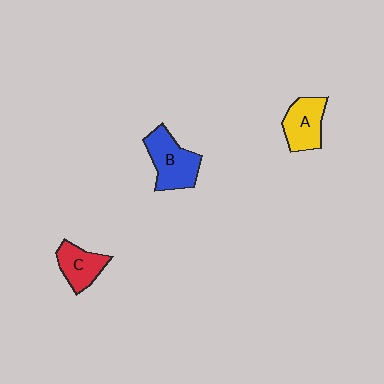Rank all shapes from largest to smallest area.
From largest to smallest: B (blue), A (yellow), C (red).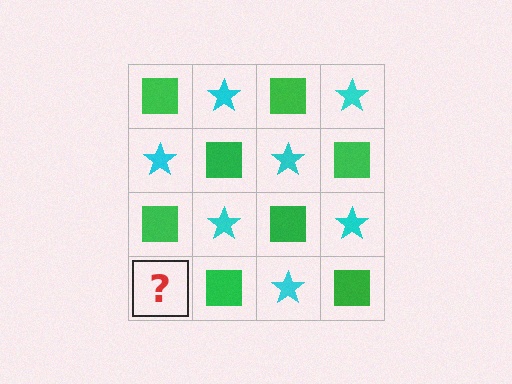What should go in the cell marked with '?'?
The missing cell should contain a cyan star.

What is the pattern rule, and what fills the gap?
The rule is that it alternates green square and cyan star in a checkerboard pattern. The gap should be filled with a cyan star.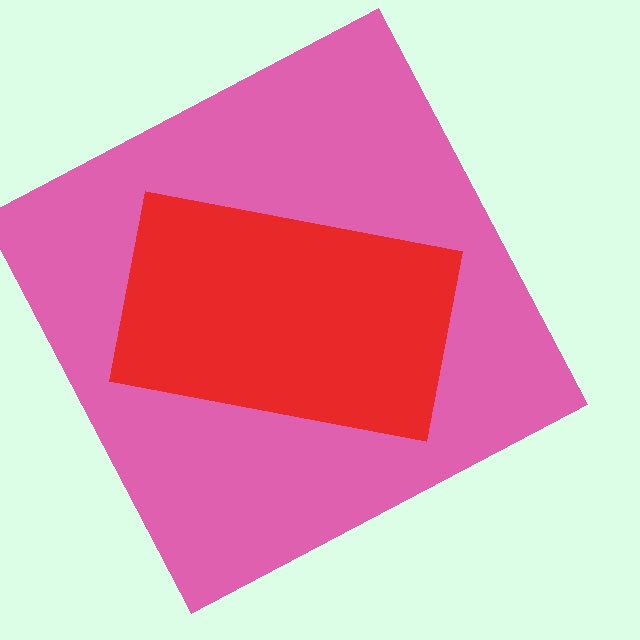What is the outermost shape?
The pink square.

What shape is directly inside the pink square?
The red rectangle.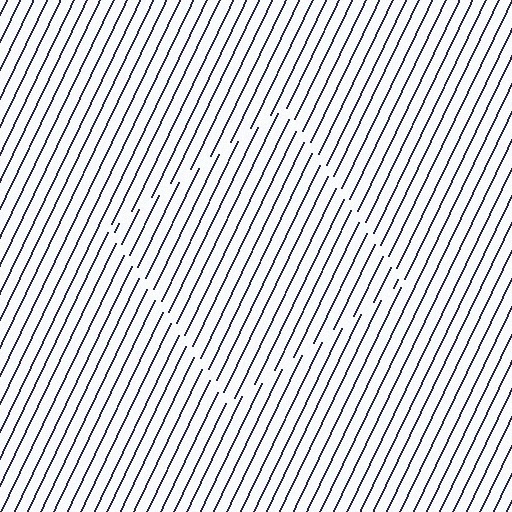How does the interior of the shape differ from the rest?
The interior of the shape contains the same grating, shifted by half a period — the contour is defined by the phase discontinuity where line-ends from the inner and outer gratings abut.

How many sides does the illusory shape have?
4 sides — the line-ends trace a square.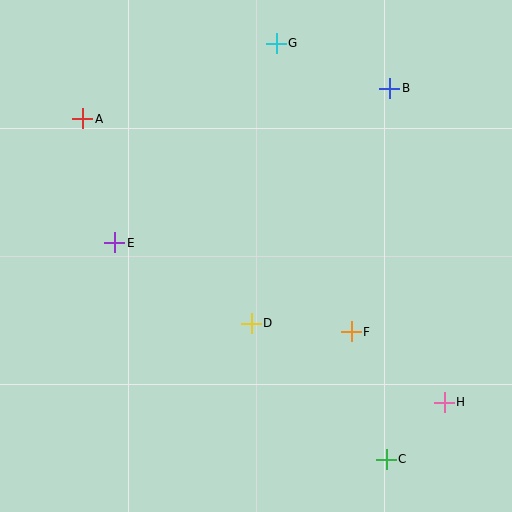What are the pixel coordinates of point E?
Point E is at (115, 243).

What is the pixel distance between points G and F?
The distance between G and F is 298 pixels.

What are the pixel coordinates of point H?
Point H is at (444, 402).